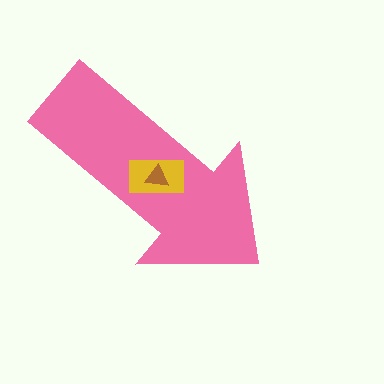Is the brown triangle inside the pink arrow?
Yes.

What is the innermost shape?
The brown triangle.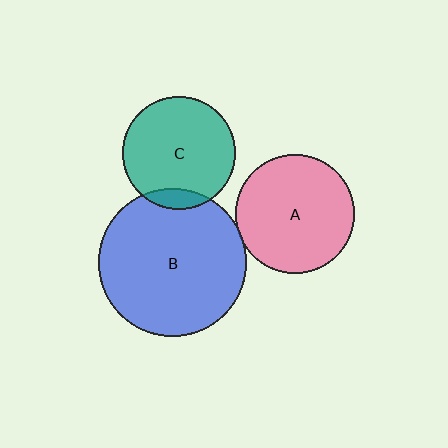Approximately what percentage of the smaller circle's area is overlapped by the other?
Approximately 10%.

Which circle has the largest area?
Circle B (blue).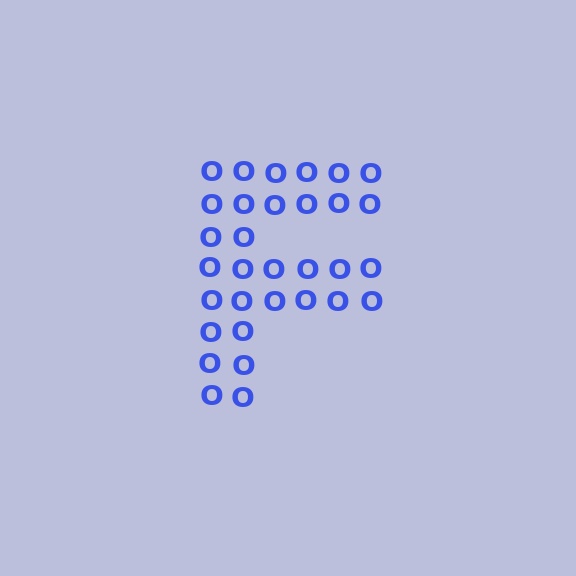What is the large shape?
The large shape is the letter F.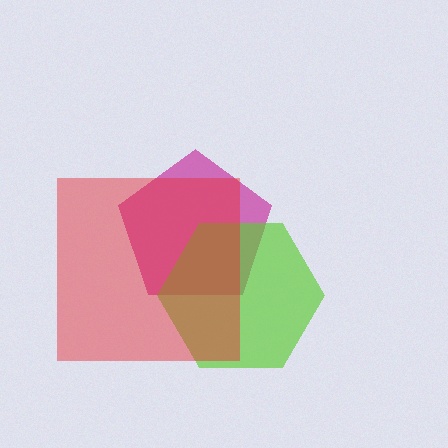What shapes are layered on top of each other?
The layered shapes are: a magenta pentagon, a lime hexagon, a red square.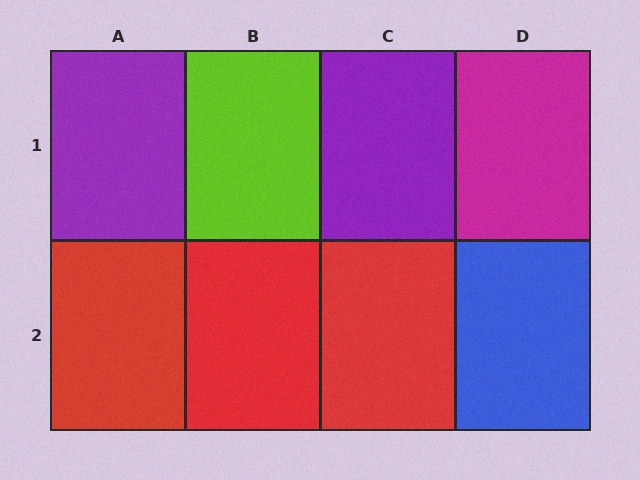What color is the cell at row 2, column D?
Blue.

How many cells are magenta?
1 cell is magenta.